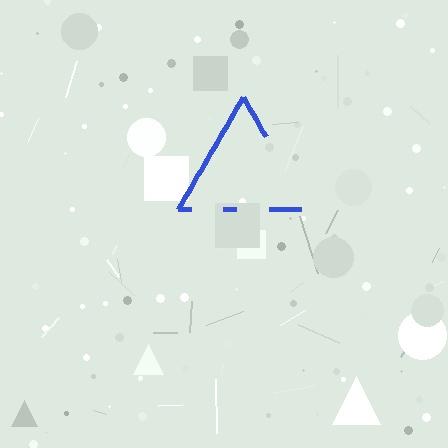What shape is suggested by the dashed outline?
The dashed outline suggests a triangle.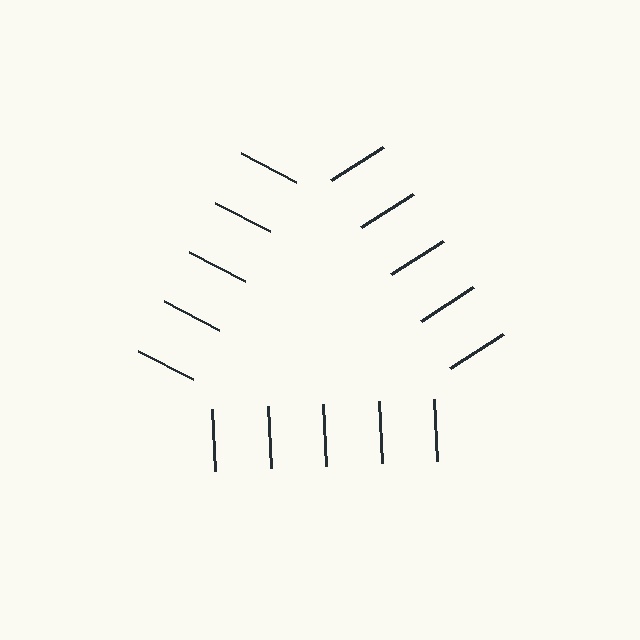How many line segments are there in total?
15 — 5 along each of the 3 edges.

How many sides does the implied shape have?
3 sides — the line-ends trace a triangle.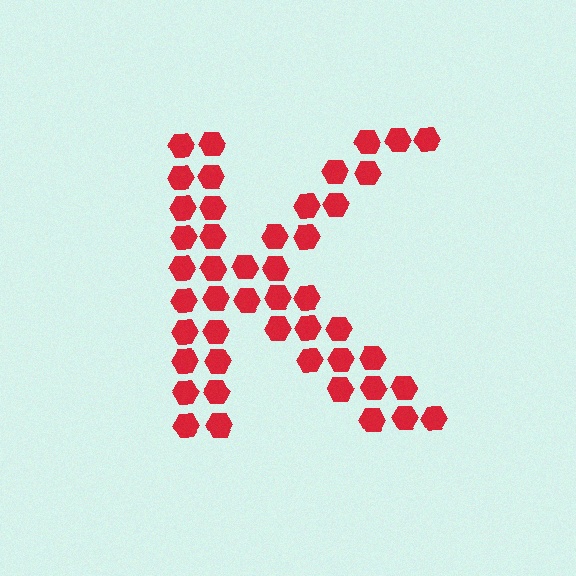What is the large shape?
The large shape is the letter K.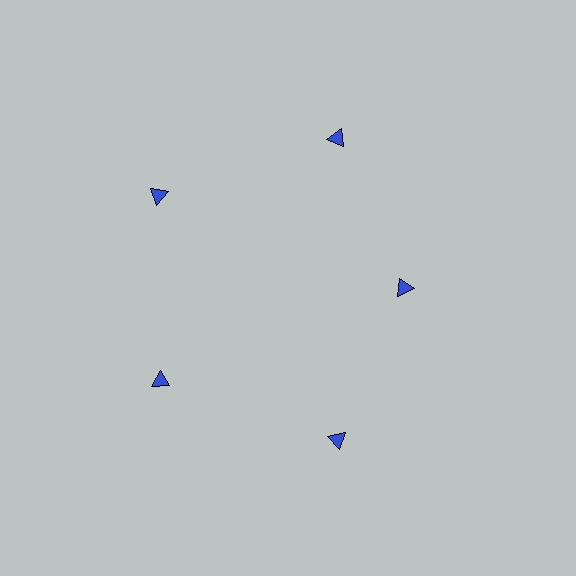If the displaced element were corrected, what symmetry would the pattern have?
It would have 5-fold rotational symmetry — the pattern would map onto itself every 72 degrees.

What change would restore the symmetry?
The symmetry would be restored by moving it outward, back onto the ring so that all 5 triangles sit at equal angles and equal distance from the center.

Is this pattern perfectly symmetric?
No. The 5 blue triangles are arranged in a ring, but one element near the 3 o'clock position is pulled inward toward the center, breaking the 5-fold rotational symmetry.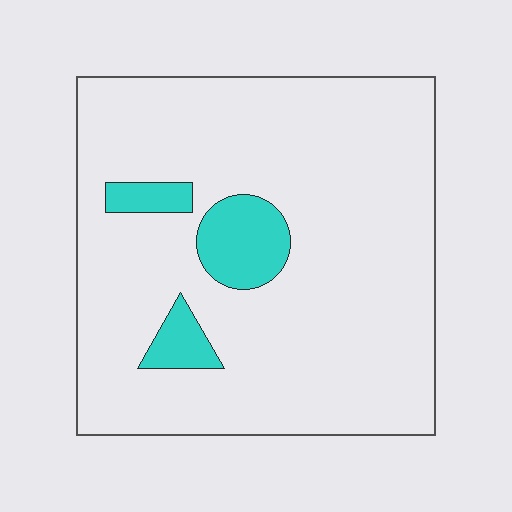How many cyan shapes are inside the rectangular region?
3.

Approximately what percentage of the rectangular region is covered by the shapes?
Approximately 10%.